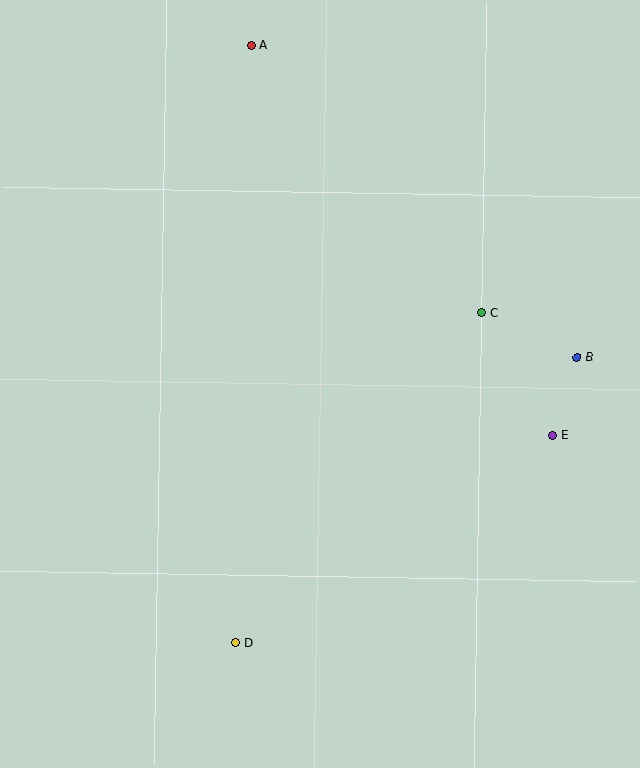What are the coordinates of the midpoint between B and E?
The midpoint between B and E is at (565, 396).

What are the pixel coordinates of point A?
Point A is at (251, 45).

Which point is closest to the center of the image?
Point C at (482, 312) is closest to the center.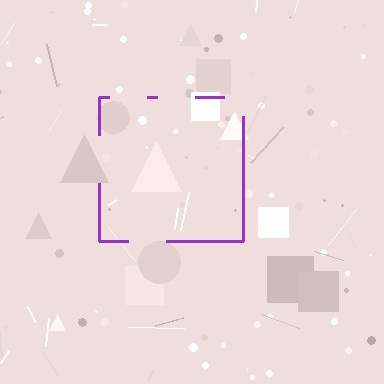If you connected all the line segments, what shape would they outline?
They would outline a square.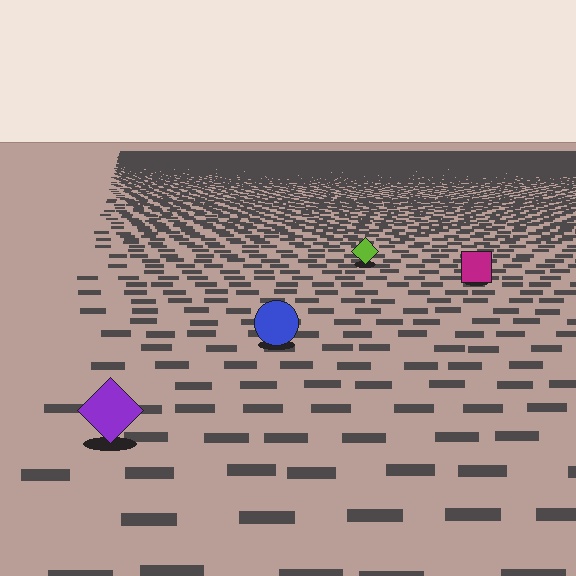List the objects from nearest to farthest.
From nearest to farthest: the purple diamond, the blue circle, the magenta square, the lime diamond.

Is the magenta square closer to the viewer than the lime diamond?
Yes. The magenta square is closer — you can tell from the texture gradient: the ground texture is coarser near it.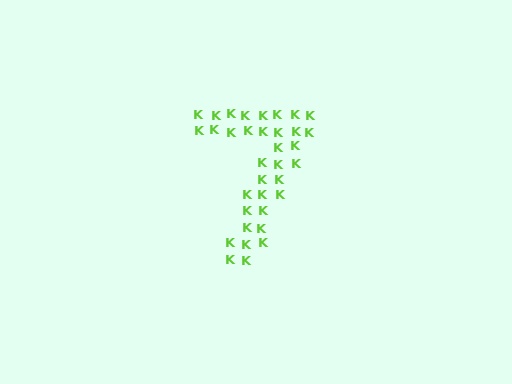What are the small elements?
The small elements are letter K's.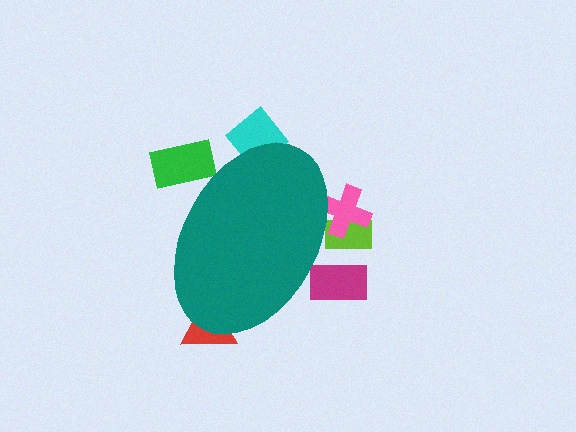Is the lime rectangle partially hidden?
Yes, the lime rectangle is partially hidden behind the teal ellipse.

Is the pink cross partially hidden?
Yes, the pink cross is partially hidden behind the teal ellipse.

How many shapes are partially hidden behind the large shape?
6 shapes are partially hidden.